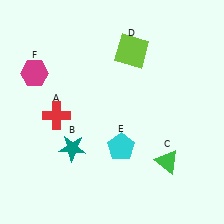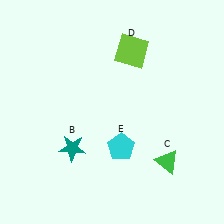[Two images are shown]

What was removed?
The red cross (A), the magenta hexagon (F) were removed in Image 2.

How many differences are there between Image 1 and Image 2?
There are 2 differences between the two images.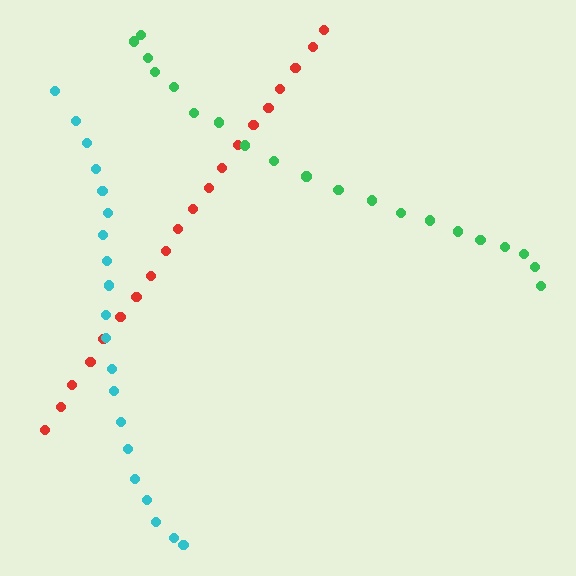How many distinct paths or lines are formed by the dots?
There are 3 distinct paths.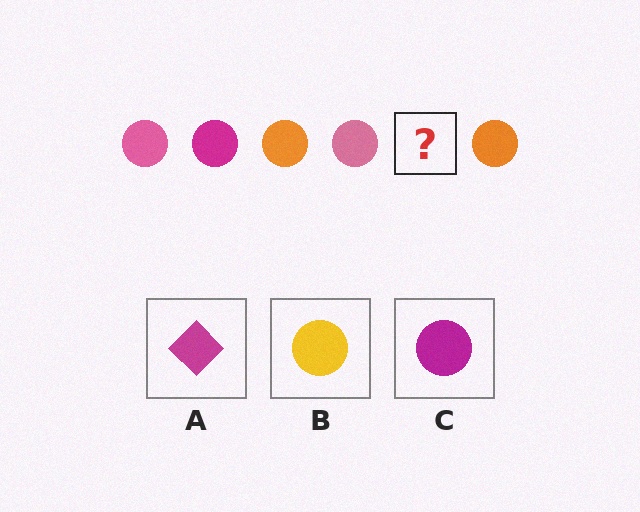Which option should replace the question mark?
Option C.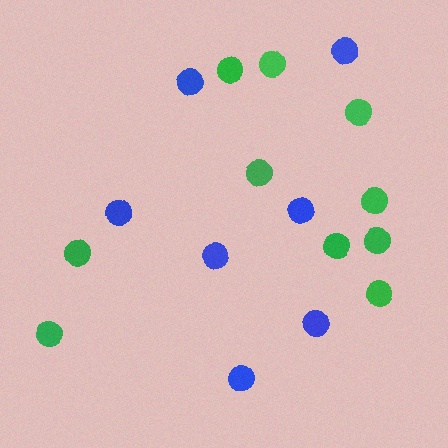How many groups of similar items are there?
There are 2 groups: one group of blue circles (7) and one group of green circles (10).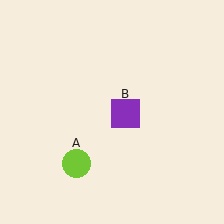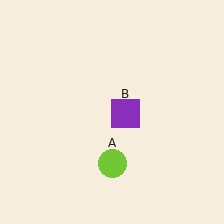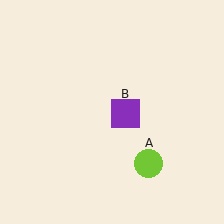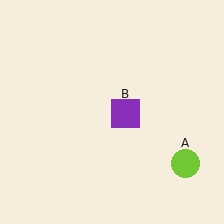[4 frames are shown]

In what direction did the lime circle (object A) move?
The lime circle (object A) moved right.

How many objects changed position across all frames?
1 object changed position: lime circle (object A).